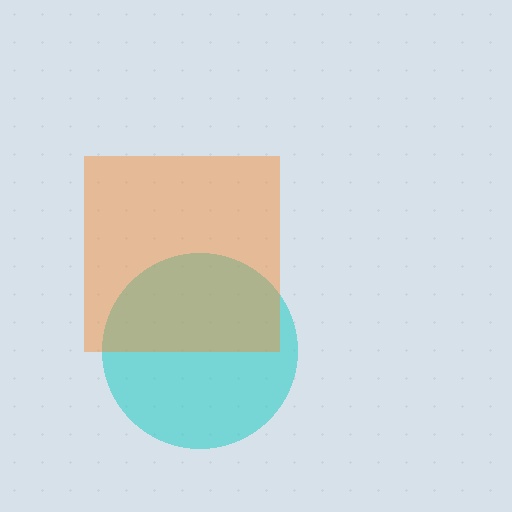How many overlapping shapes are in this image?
There are 2 overlapping shapes in the image.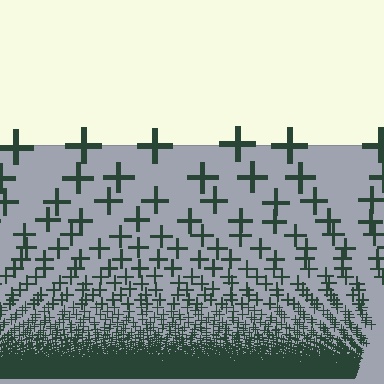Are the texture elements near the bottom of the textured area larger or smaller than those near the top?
Smaller. The gradient is inverted — elements near the bottom are smaller and denser.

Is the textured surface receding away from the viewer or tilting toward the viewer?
The surface appears to tilt toward the viewer. Texture elements get larger and sparser toward the top.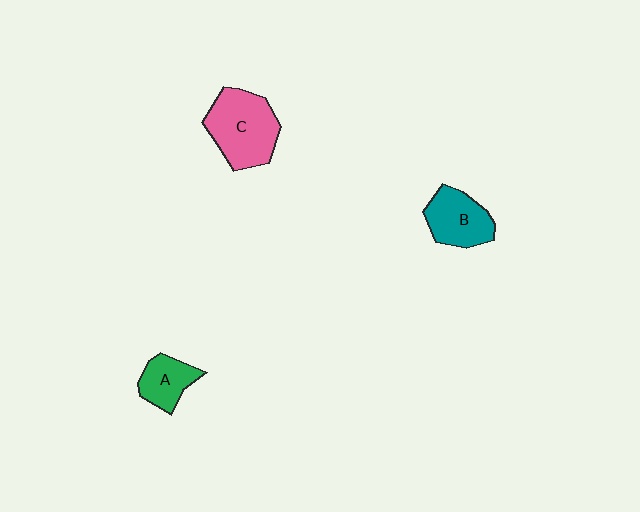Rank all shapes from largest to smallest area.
From largest to smallest: C (pink), B (teal), A (green).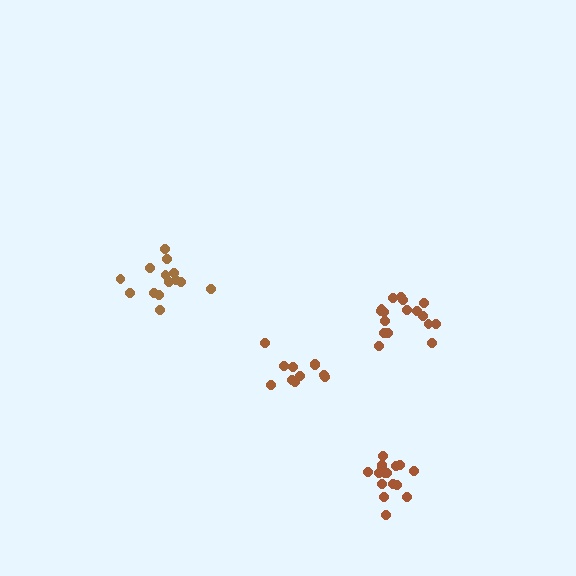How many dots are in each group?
Group 1: 17 dots, Group 2: 17 dots, Group 3: 14 dots, Group 4: 11 dots (59 total).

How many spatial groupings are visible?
There are 4 spatial groupings.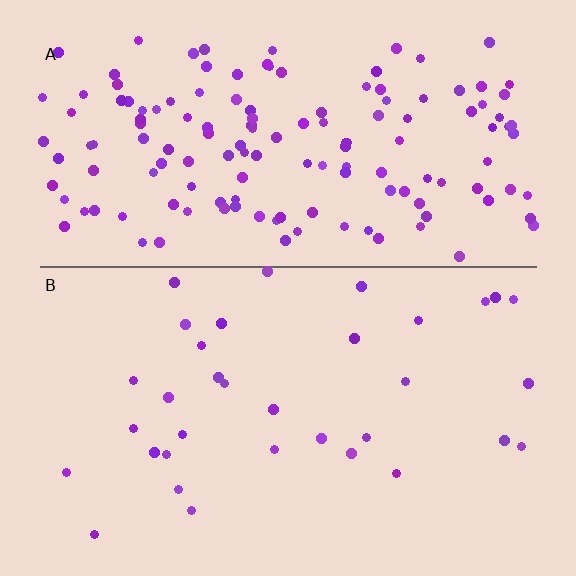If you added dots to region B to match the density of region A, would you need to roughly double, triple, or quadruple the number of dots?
Approximately quadruple.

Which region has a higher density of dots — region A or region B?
A (the top).